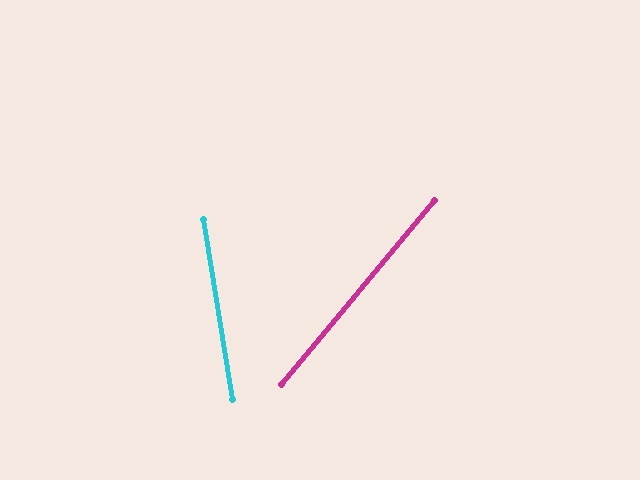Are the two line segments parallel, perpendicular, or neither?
Neither parallel nor perpendicular — they differ by about 49°.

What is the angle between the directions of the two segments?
Approximately 49 degrees.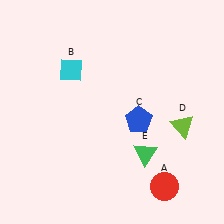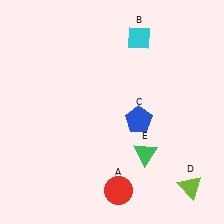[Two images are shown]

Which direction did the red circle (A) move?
The red circle (A) moved left.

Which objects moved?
The objects that moved are: the red circle (A), the cyan diamond (B), the lime triangle (D).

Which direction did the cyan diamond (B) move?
The cyan diamond (B) moved right.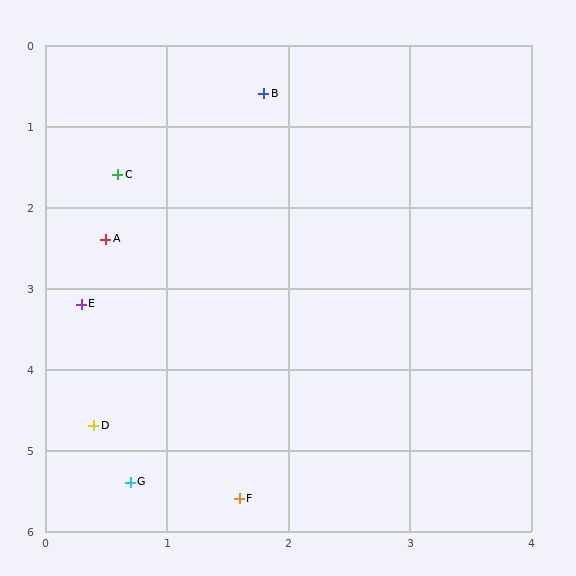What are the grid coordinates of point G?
Point G is at approximately (0.7, 5.4).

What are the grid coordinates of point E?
Point E is at approximately (0.3, 3.2).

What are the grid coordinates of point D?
Point D is at approximately (0.4, 4.7).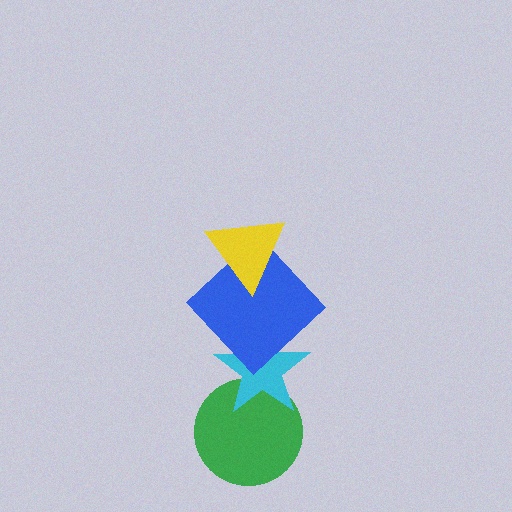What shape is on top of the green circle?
The cyan star is on top of the green circle.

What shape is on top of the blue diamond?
The yellow triangle is on top of the blue diamond.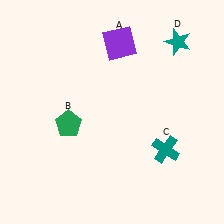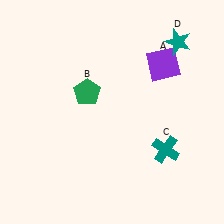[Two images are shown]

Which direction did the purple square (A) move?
The purple square (A) moved right.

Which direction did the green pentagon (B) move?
The green pentagon (B) moved up.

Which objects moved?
The objects that moved are: the purple square (A), the green pentagon (B).